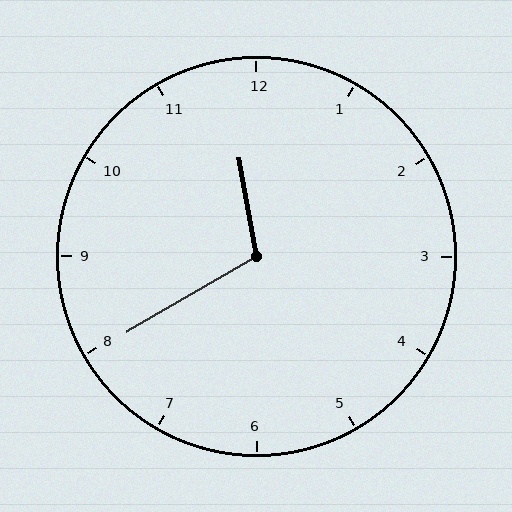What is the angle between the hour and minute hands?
Approximately 110 degrees.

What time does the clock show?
11:40.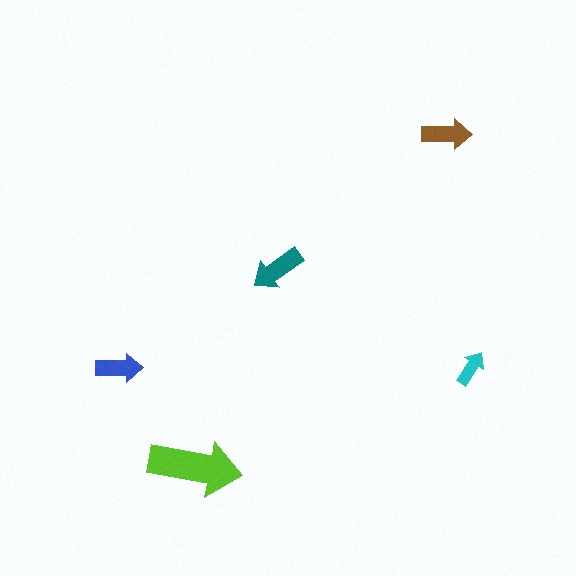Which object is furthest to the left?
The blue arrow is leftmost.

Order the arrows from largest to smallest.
the lime one, the teal one, the brown one, the blue one, the cyan one.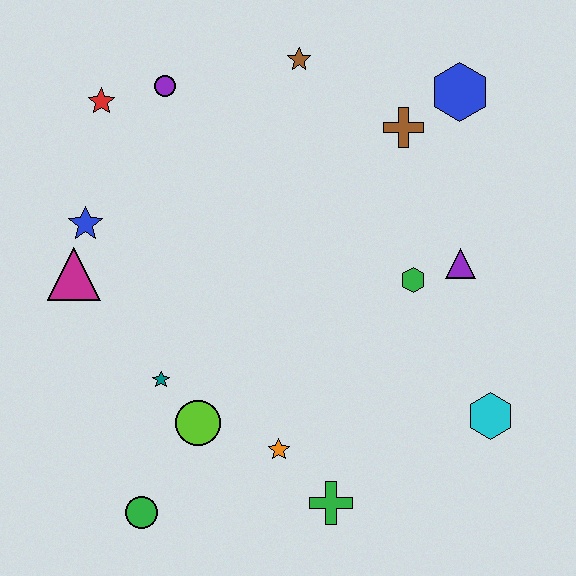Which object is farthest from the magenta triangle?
The cyan hexagon is farthest from the magenta triangle.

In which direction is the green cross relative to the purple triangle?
The green cross is below the purple triangle.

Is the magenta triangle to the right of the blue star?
No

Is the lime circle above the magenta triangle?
No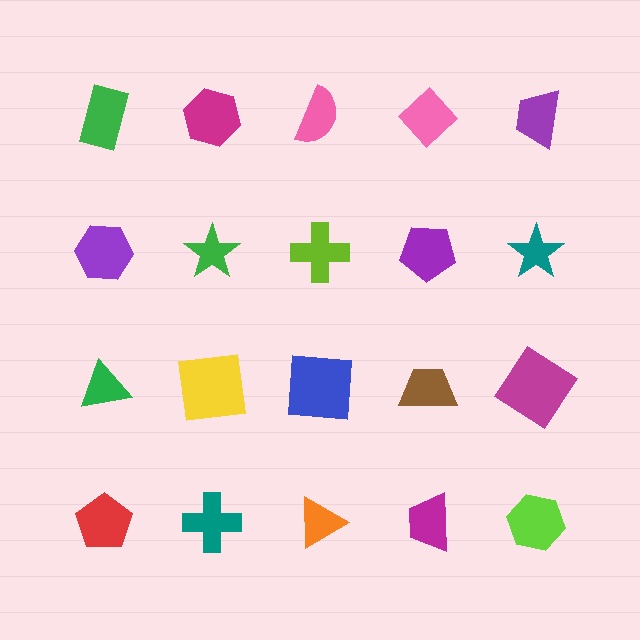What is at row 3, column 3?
A blue square.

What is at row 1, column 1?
A green rectangle.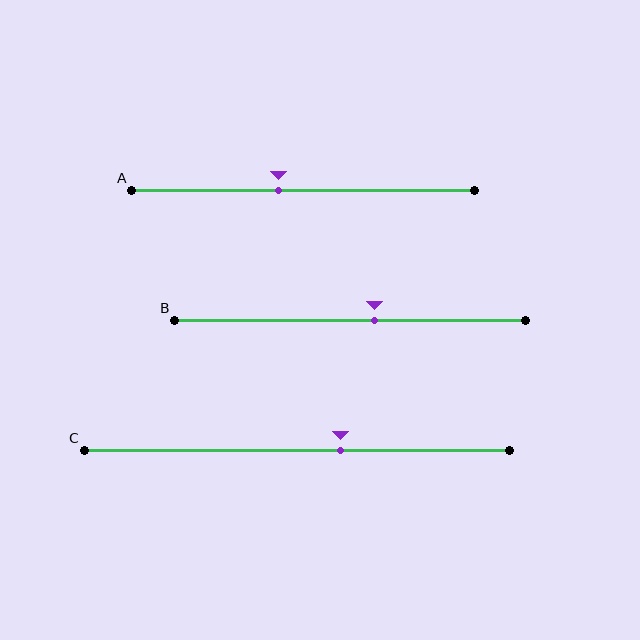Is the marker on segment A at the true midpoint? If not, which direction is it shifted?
No, the marker on segment A is shifted to the left by about 7% of the segment length.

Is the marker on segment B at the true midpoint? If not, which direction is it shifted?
No, the marker on segment B is shifted to the right by about 7% of the segment length.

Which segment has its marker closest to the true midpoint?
Segment B has its marker closest to the true midpoint.